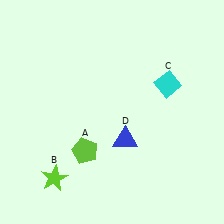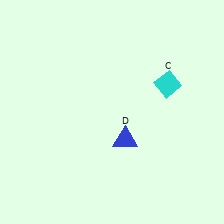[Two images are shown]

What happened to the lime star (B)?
The lime star (B) was removed in Image 2. It was in the bottom-left area of Image 1.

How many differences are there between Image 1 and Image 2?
There are 2 differences between the two images.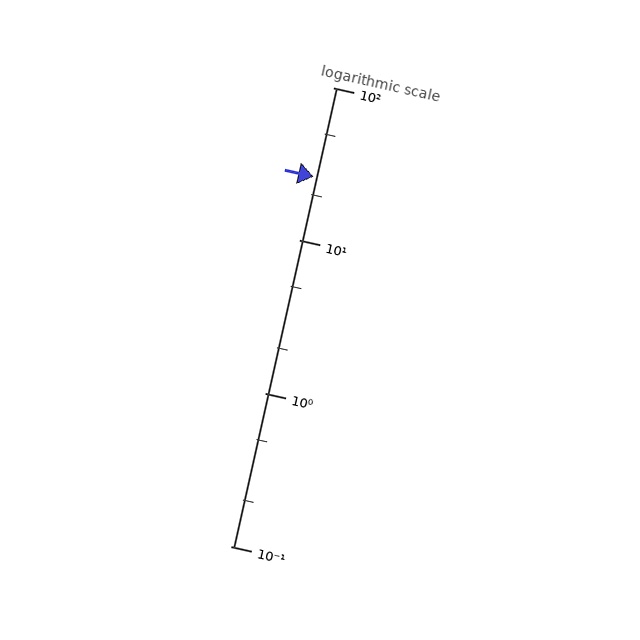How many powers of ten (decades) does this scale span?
The scale spans 3 decades, from 0.1 to 100.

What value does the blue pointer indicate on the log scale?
The pointer indicates approximately 26.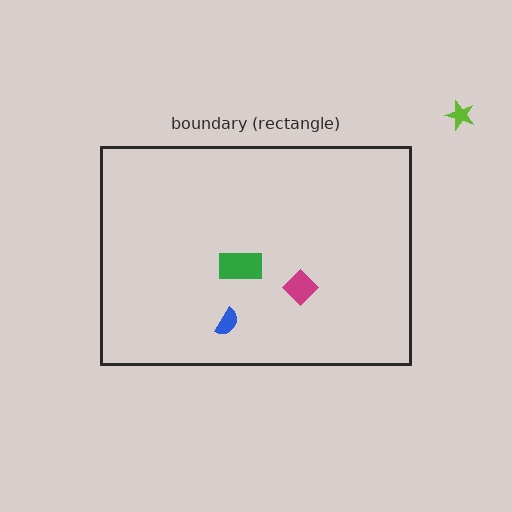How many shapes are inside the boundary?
3 inside, 1 outside.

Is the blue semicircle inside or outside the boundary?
Inside.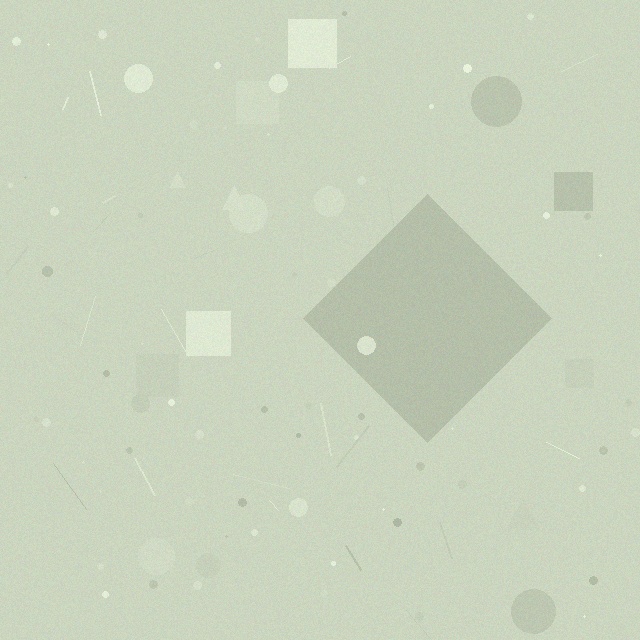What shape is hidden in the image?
A diamond is hidden in the image.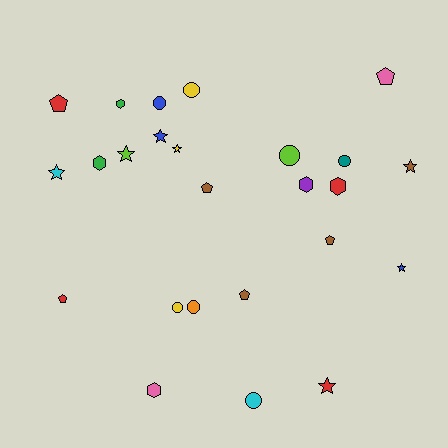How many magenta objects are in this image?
There are no magenta objects.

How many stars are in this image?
There are 7 stars.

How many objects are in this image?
There are 25 objects.